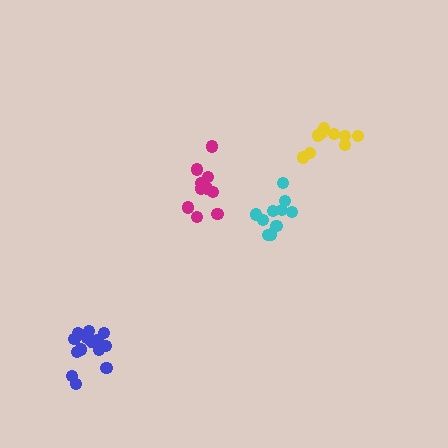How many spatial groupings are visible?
There are 4 spatial groupings.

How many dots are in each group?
Group 1: 10 dots, Group 2: 9 dots, Group 3: 10 dots, Group 4: 14 dots (43 total).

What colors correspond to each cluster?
The clusters are colored: cyan, yellow, magenta, blue.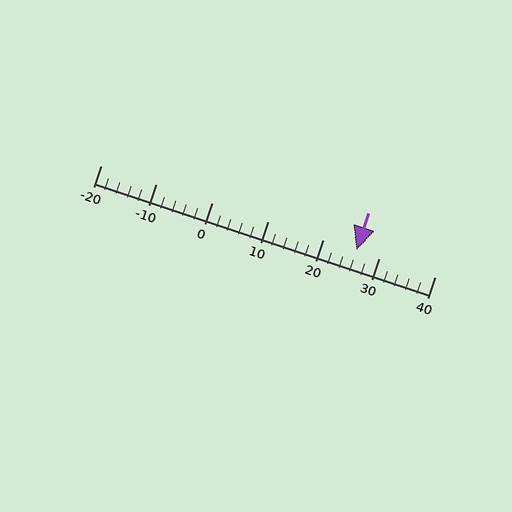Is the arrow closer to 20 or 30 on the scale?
The arrow is closer to 30.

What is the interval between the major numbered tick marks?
The major tick marks are spaced 10 units apart.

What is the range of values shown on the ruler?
The ruler shows values from -20 to 40.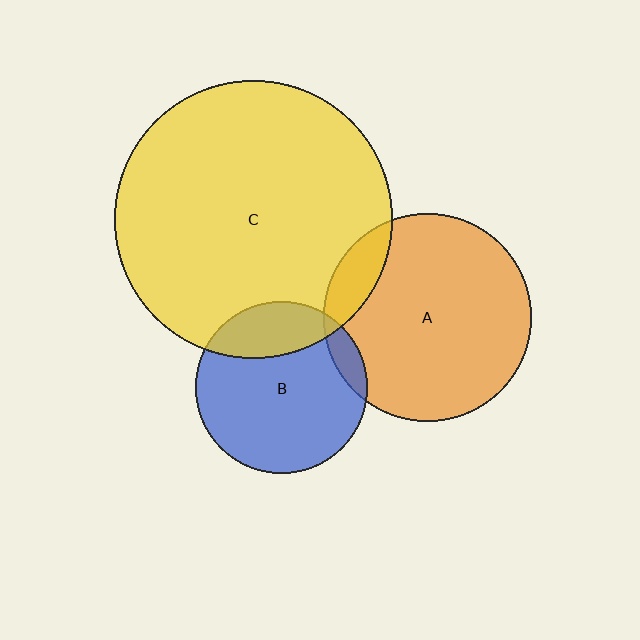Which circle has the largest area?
Circle C (yellow).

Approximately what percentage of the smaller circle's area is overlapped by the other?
Approximately 10%.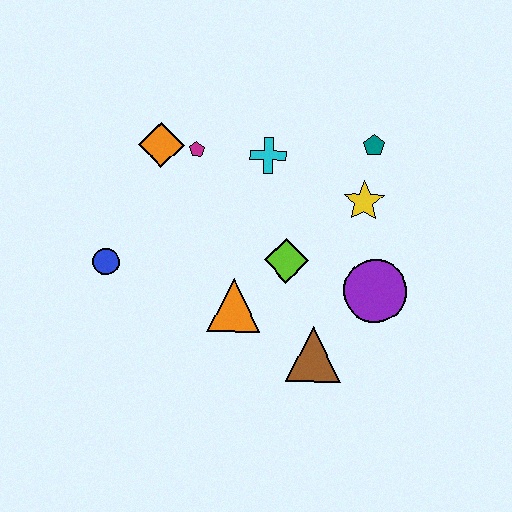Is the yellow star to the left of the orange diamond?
No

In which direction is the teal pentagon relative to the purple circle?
The teal pentagon is above the purple circle.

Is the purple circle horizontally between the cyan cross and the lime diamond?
No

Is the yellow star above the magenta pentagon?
No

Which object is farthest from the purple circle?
The blue circle is farthest from the purple circle.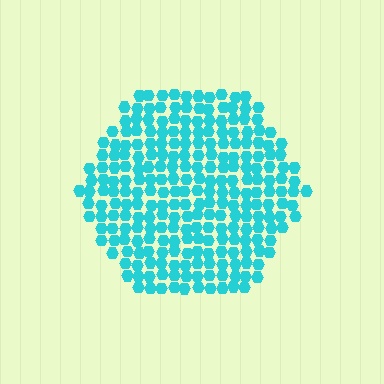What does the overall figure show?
The overall figure shows a hexagon.